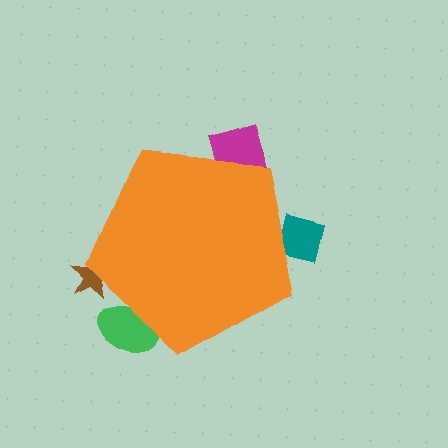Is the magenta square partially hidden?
Yes, the magenta square is partially hidden behind the orange pentagon.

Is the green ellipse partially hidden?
Yes, the green ellipse is partially hidden behind the orange pentagon.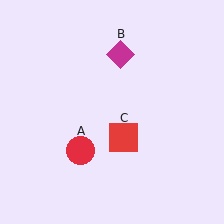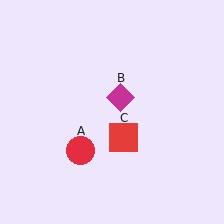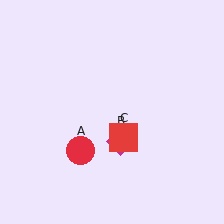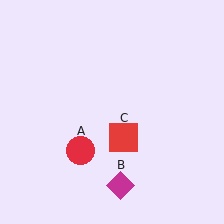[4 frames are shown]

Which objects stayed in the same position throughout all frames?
Red circle (object A) and red square (object C) remained stationary.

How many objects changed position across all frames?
1 object changed position: magenta diamond (object B).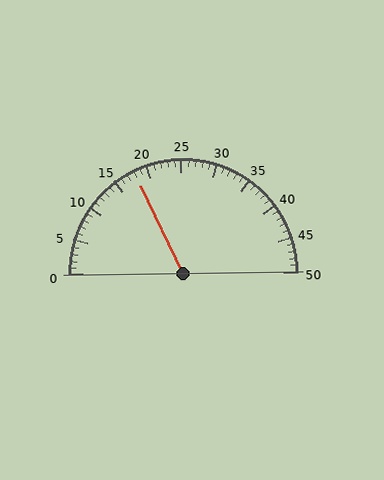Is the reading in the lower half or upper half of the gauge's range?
The reading is in the lower half of the range (0 to 50).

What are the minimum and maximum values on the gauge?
The gauge ranges from 0 to 50.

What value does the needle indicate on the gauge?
The needle indicates approximately 18.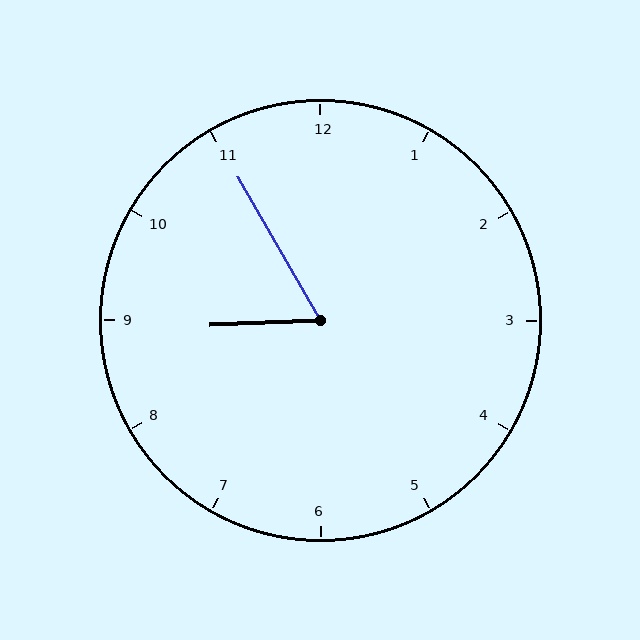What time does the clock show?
8:55.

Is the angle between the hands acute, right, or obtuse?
It is acute.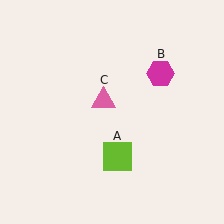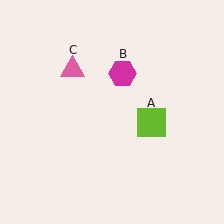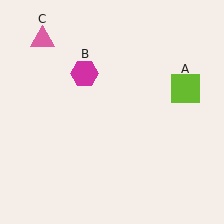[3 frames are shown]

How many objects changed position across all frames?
3 objects changed position: lime square (object A), magenta hexagon (object B), pink triangle (object C).